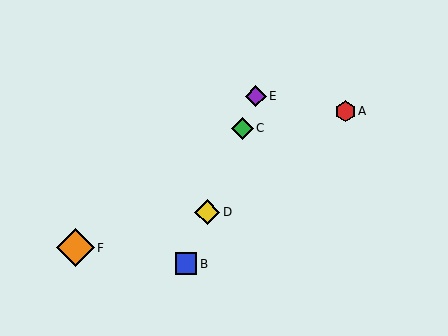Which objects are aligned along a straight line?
Objects B, C, D, E are aligned along a straight line.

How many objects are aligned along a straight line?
4 objects (B, C, D, E) are aligned along a straight line.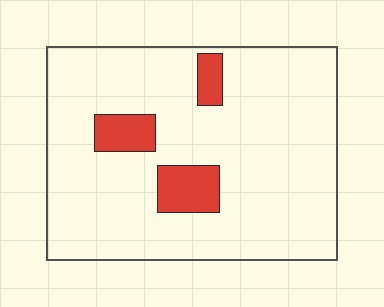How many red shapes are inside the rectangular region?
3.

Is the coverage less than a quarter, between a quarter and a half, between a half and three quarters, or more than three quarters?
Less than a quarter.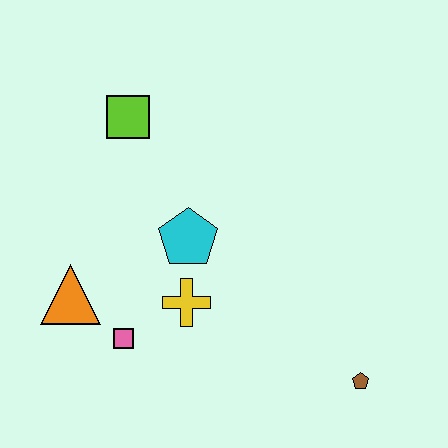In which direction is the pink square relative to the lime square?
The pink square is below the lime square.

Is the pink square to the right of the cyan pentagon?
No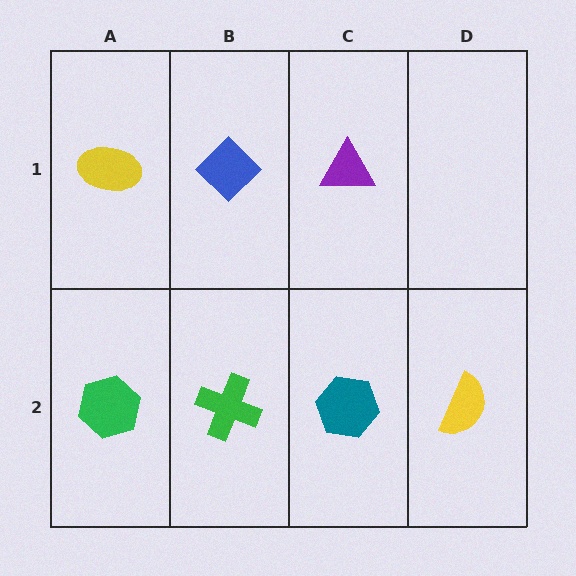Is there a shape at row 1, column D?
No, that cell is empty.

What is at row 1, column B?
A blue diamond.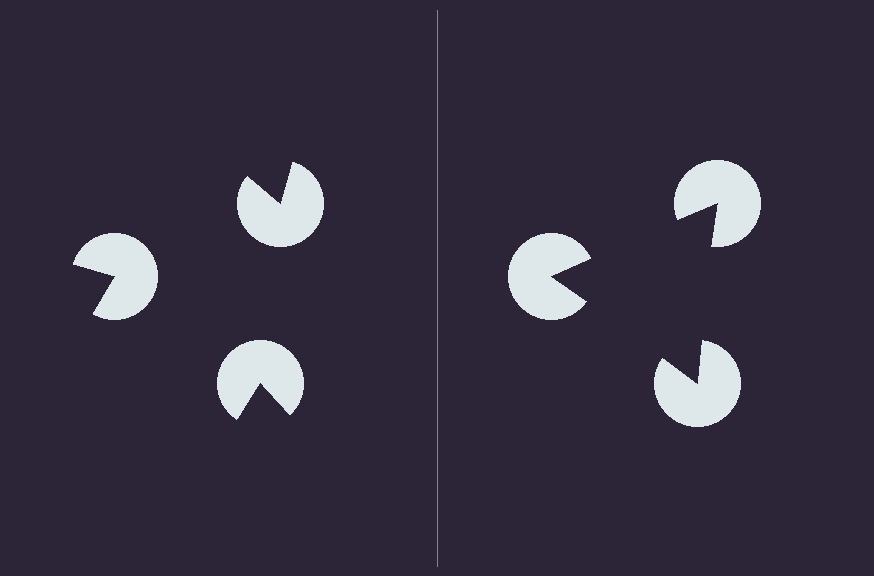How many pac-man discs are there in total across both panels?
6 — 3 on each side.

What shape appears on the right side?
An illusory triangle.